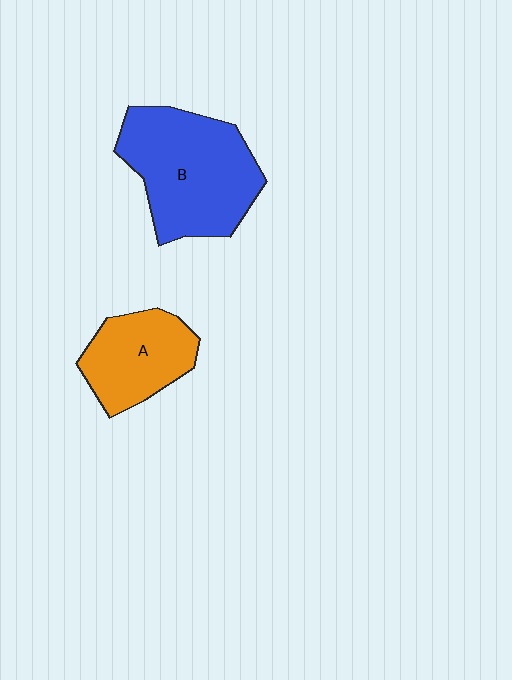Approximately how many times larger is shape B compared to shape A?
Approximately 1.6 times.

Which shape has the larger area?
Shape B (blue).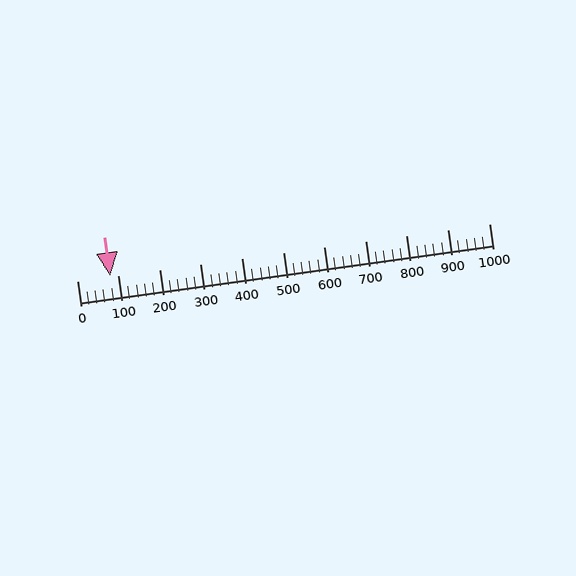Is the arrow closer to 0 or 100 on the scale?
The arrow is closer to 100.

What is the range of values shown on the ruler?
The ruler shows values from 0 to 1000.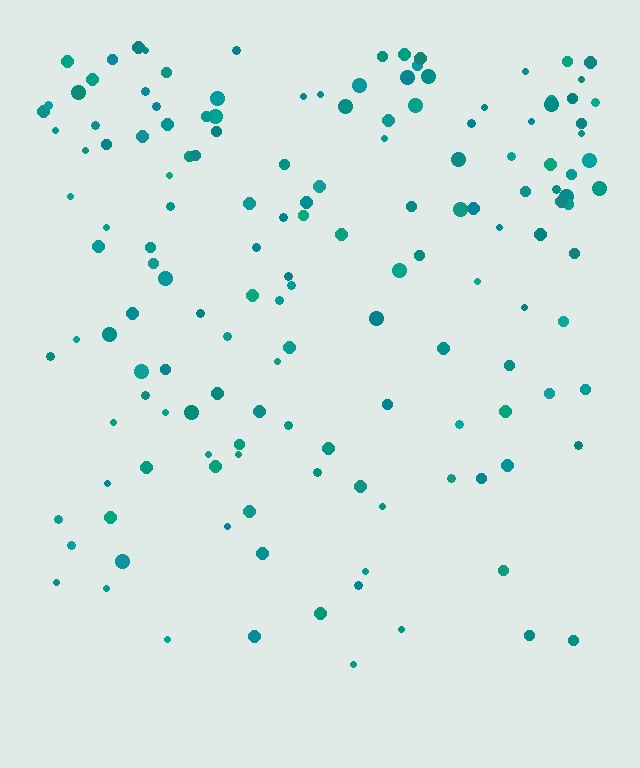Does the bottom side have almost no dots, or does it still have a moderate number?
Still a moderate number, just noticeably fewer than the top.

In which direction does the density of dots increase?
From bottom to top, with the top side densest.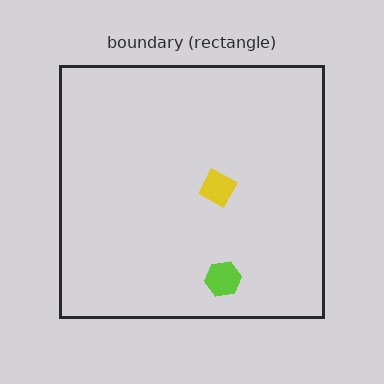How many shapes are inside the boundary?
2 inside, 0 outside.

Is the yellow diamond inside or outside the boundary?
Inside.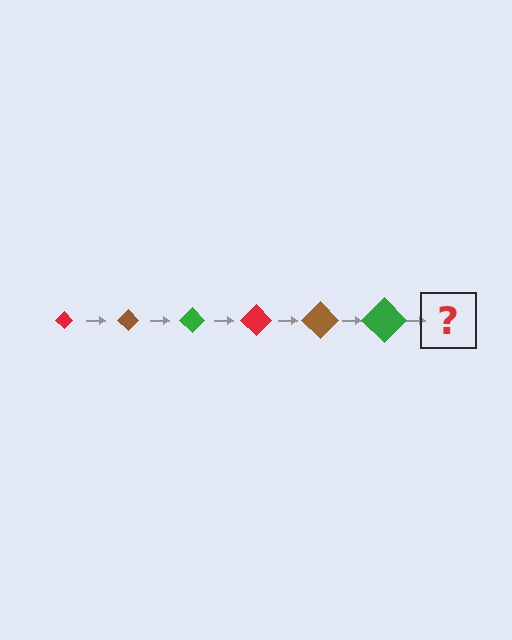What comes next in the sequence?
The next element should be a red diamond, larger than the previous one.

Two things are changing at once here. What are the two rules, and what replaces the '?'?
The two rules are that the diamond grows larger each step and the color cycles through red, brown, and green. The '?' should be a red diamond, larger than the previous one.